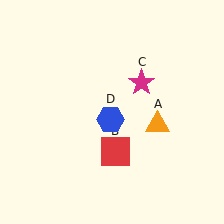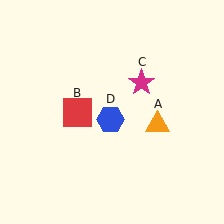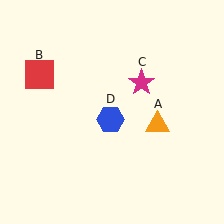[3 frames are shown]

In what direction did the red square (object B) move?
The red square (object B) moved up and to the left.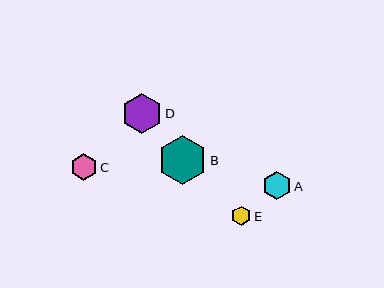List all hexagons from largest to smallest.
From largest to smallest: B, D, A, C, E.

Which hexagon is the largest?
Hexagon B is the largest with a size of approximately 49 pixels.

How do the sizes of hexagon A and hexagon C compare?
Hexagon A and hexagon C are approximately the same size.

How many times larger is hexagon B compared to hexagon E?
Hexagon B is approximately 2.5 times the size of hexagon E.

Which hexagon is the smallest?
Hexagon E is the smallest with a size of approximately 19 pixels.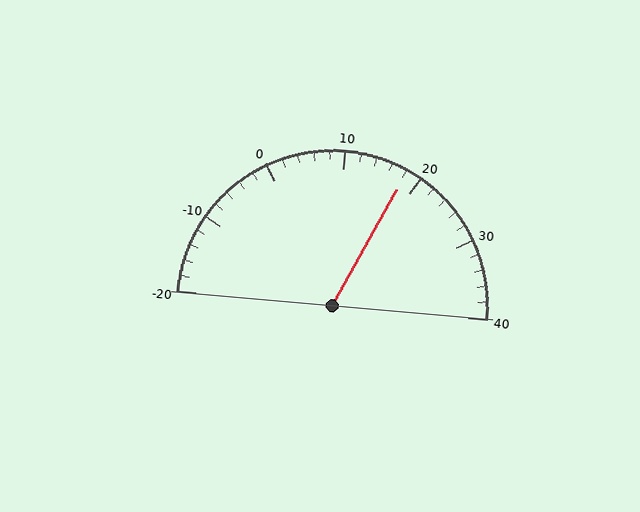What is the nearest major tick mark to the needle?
The nearest major tick mark is 20.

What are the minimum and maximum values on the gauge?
The gauge ranges from -20 to 40.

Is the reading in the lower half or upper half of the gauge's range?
The reading is in the upper half of the range (-20 to 40).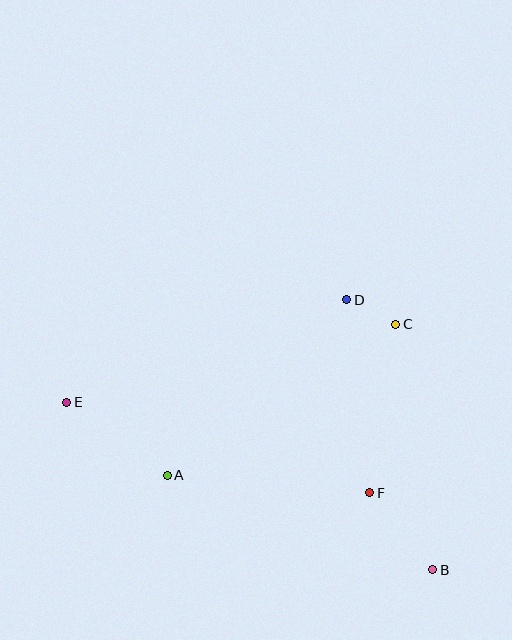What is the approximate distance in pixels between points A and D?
The distance between A and D is approximately 251 pixels.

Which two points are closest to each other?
Points C and D are closest to each other.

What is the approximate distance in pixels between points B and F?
The distance between B and F is approximately 99 pixels.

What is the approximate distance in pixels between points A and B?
The distance between A and B is approximately 282 pixels.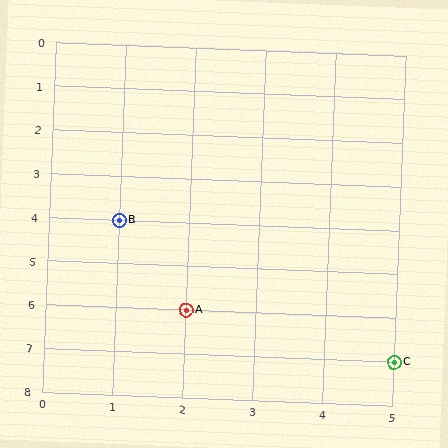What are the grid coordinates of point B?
Point B is at grid coordinates (1, 4).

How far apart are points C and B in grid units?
Points C and B are 4 columns and 3 rows apart (about 5.0 grid units diagonally).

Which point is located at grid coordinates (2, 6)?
Point A is at (2, 6).